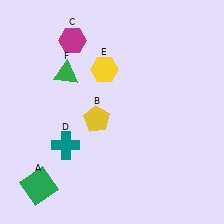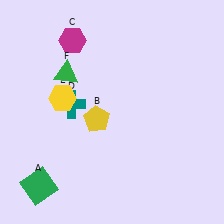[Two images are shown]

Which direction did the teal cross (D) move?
The teal cross (D) moved up.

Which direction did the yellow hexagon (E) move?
The yellow hexagon (E) moved left.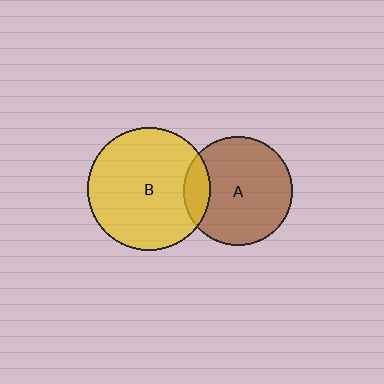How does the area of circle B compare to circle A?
Approximately 1.3 times.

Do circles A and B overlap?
Yes.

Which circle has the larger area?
Circle B (yellow).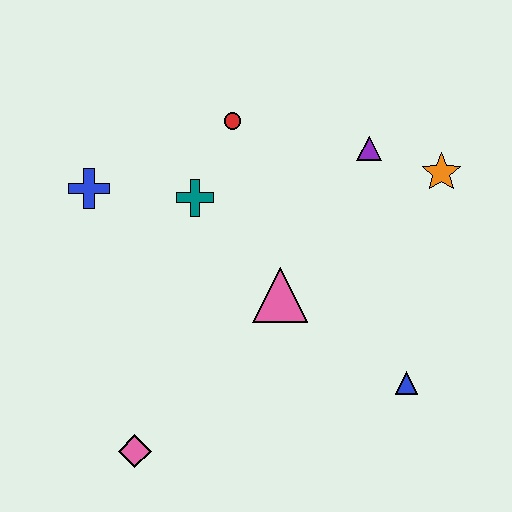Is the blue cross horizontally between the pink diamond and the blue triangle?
No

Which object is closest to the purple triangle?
The orange star is closest to the purple triangle.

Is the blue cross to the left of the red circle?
Yes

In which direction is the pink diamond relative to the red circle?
The pink diamond is below the red circle.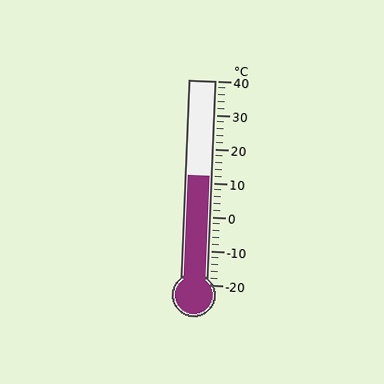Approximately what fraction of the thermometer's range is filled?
The thermometer is filled to approximately 55% of its range.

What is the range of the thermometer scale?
The thermometer scale ranges from -20°C to 40°C.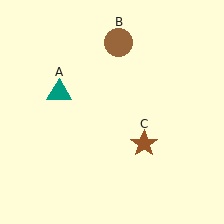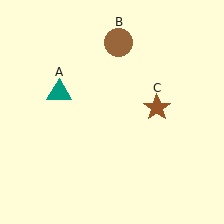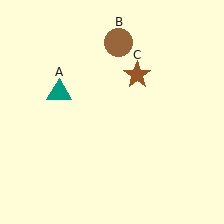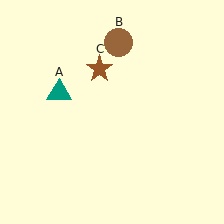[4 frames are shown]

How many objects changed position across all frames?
1 object changed position: brown star (object C).